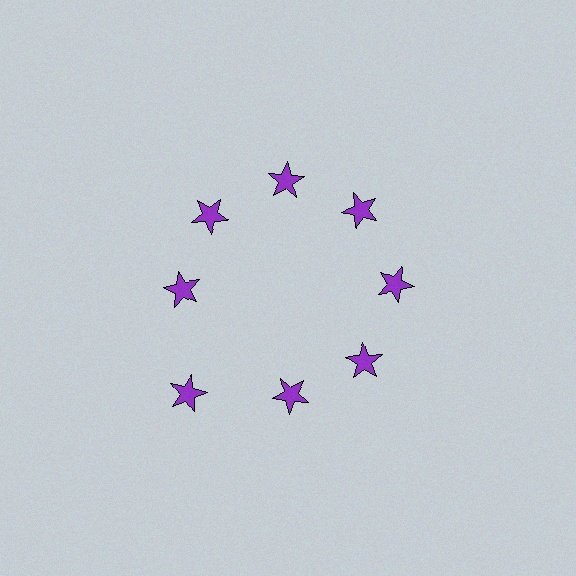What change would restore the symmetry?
The symmetry would be restored by moving it inward, back onto the ring so that all 8 stars sit at equal angles and equal distance from the center.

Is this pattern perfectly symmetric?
No. The 8 purple stars are arranged in a ring, but one element near the 8 o'clock position is pushed outward from the center, breaking the 8-fold rotational symmetry.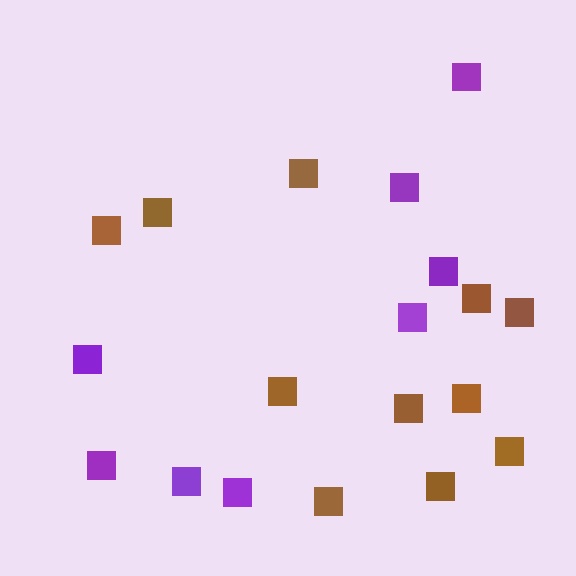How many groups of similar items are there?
There are 2 groups: one group of purple squares (8) and one group of brown squares (11).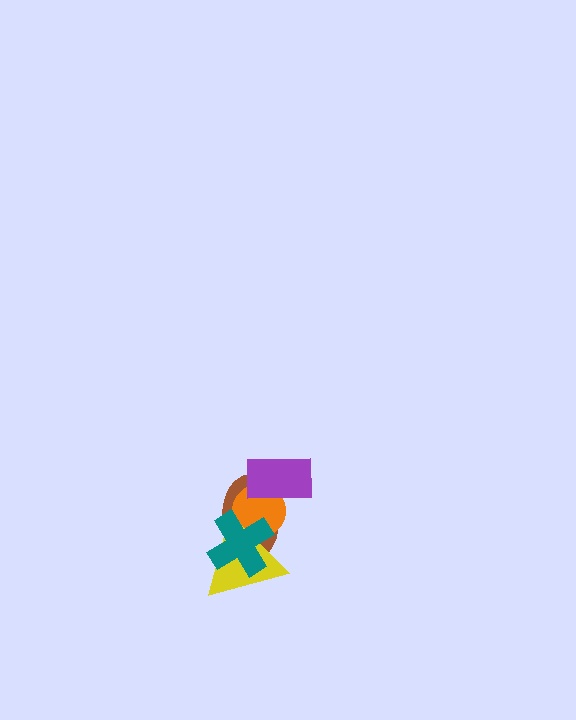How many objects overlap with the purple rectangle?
2 objects overlap with the purple rectangle.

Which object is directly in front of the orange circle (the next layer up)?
The purple rectangle is directly in front of the orange circle.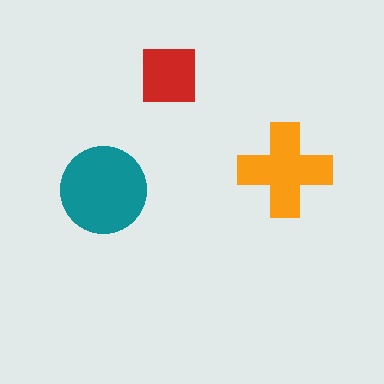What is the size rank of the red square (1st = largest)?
3rd.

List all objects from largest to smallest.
The teal circle, the orange cross, the red square.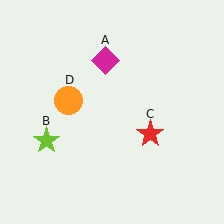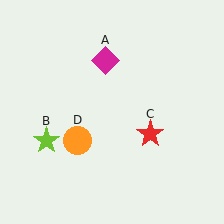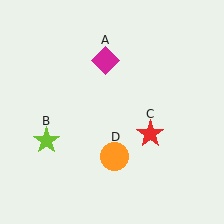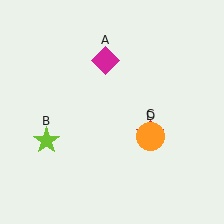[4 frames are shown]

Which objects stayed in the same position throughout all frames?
Magenta diamond (object A) and lime star (object B) and red star (object C) remained stationary.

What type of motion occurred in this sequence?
The orange circle (object D) rotated counterclockwise around the center of the scene.